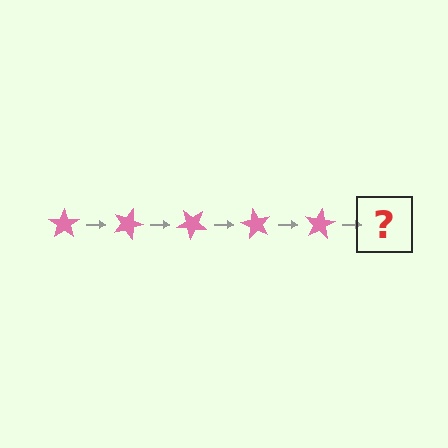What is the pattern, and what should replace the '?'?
The pattern is that the star rotates 20 degrees each step. The '?' should be a pink star rotated 100 degrees.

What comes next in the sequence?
The next element should be a pink star rotated 100 degrees.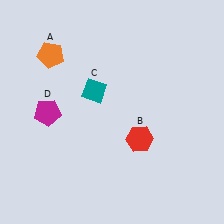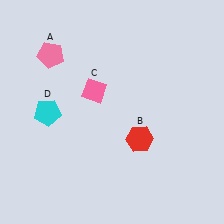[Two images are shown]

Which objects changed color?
A changed from orange to pink. C changed from teal to pink. D changed from magenta to cyan.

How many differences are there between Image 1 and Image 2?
There are 3 differences between the two images.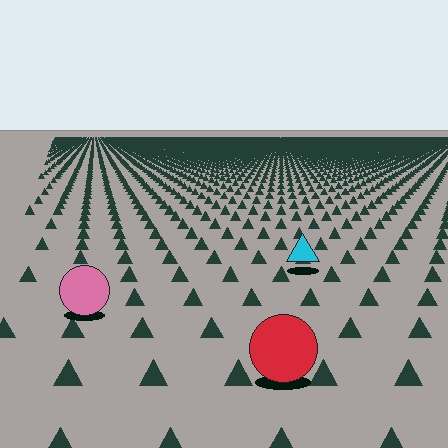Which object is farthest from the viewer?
The cyan triangle is farthest from the viewer. It appears smaller and the ground texture around it is denser.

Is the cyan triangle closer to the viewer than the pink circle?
No. The pink circle is closer — you can tell from the texture gradient: the ground texture is coarser near it.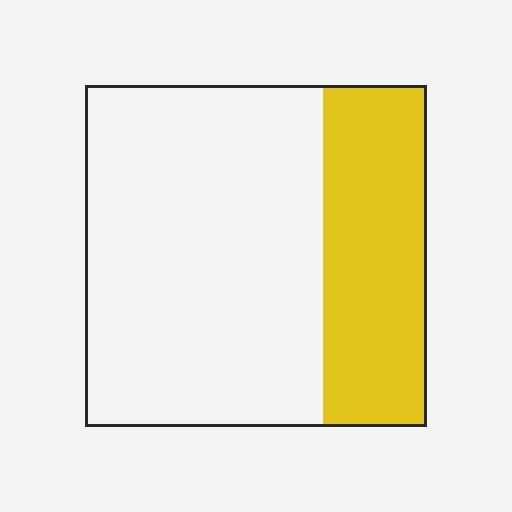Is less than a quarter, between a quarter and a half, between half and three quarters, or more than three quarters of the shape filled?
Between a quarter and a half.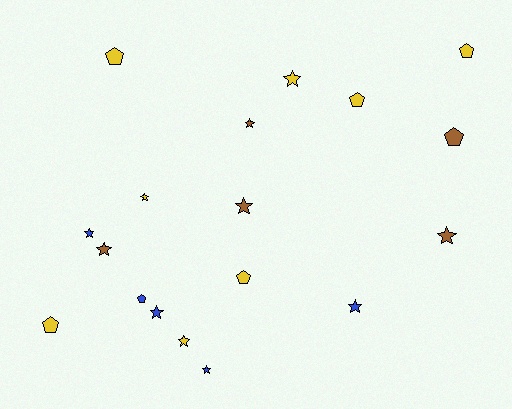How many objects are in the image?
There are 18 objects.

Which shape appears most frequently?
Star, with 11 objects.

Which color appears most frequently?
Yellow, with 8 objects.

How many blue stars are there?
There are 4 blue stars.